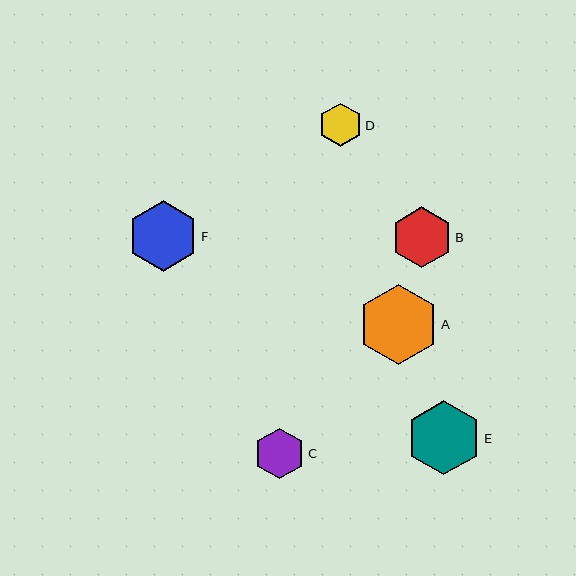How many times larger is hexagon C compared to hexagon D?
Hexagon C is approximately 1.2 times the size of hexagon D.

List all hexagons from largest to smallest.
From largest to smallest: A, E, F, B, C, D.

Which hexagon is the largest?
Hexagon A is the largest with a size of approximately 80 pixels.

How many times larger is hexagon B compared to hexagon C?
Hexagon B is approximately 1.2 times the size of hexagon C.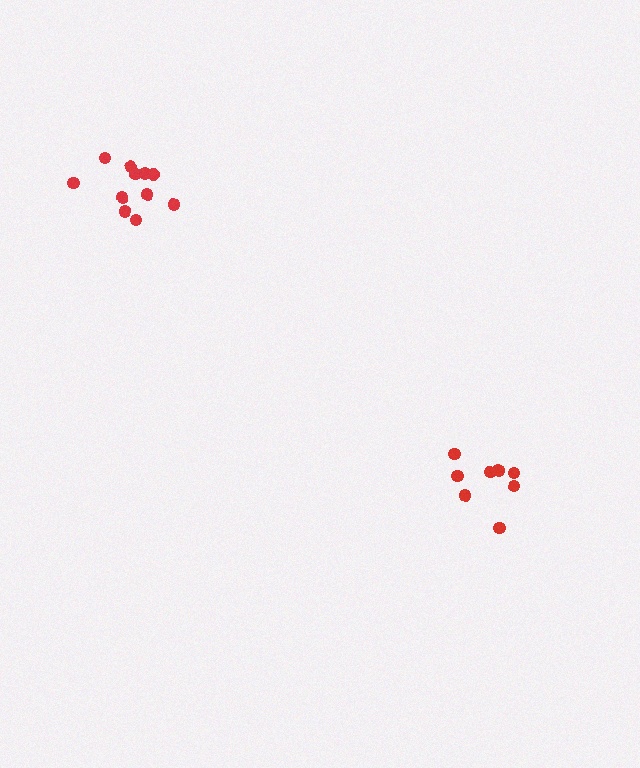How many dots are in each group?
Group 1: 9 dots, Group 2: 11 dots (20 total).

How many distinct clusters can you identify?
There are 2 distinct clusters.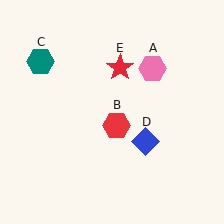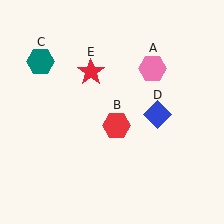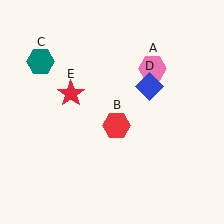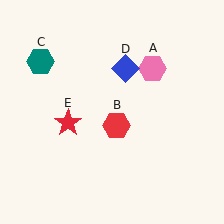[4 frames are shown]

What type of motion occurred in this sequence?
The blue diamond (object D), red star (object E) rotated counterclockwise around the center of the scene.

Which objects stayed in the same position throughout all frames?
Pink hexagon (object A) and red hexagon (object B) and teal hexagon (object C) remained stationary.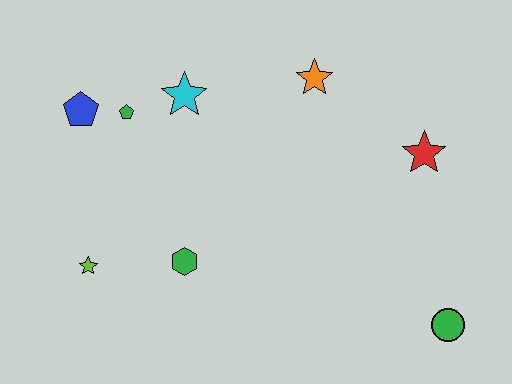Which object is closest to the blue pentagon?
The green pentagon is closest to the blue pentagon.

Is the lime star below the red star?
Yes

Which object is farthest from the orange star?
The lime star is farthest from the orange star.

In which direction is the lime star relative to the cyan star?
The lime star is below the cyan star.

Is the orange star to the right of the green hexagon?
Yes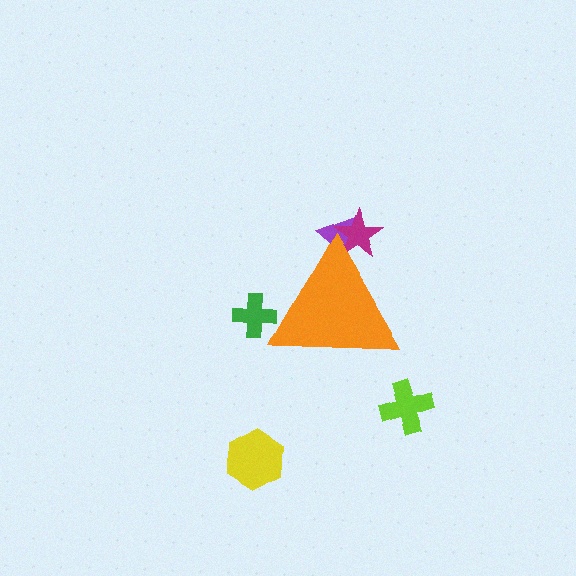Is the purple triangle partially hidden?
Yes, the purple triangle is partially hidden behind the orange triangle.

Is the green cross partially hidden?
Yes, the green cross is partially hidden behind the orange triangle.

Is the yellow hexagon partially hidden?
No, the yellow hexagon is fully visible.